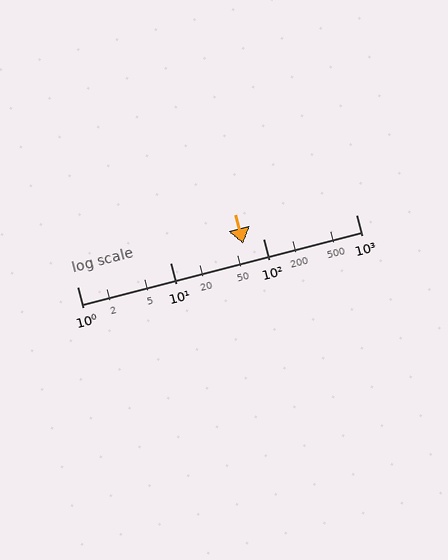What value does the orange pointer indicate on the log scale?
The pointer indicates approximately 61.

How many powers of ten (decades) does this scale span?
The scale spans 3 decades, from 1 to 1000.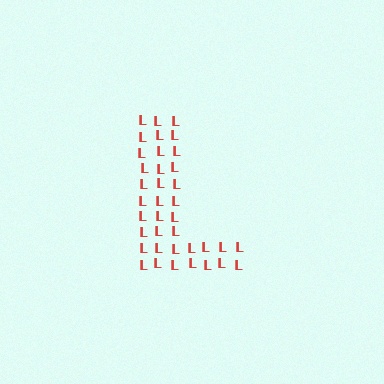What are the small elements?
The small elements are letter L's.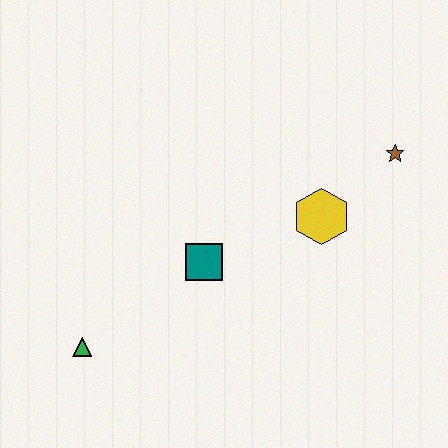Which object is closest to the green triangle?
The teal square is closest to the green triangle.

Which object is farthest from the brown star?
The green triangle is farthest from the brown star.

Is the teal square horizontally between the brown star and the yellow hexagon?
No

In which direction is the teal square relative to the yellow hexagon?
The teal square is to the left of the yellow hexagon.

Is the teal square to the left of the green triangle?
No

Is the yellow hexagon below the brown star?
Yes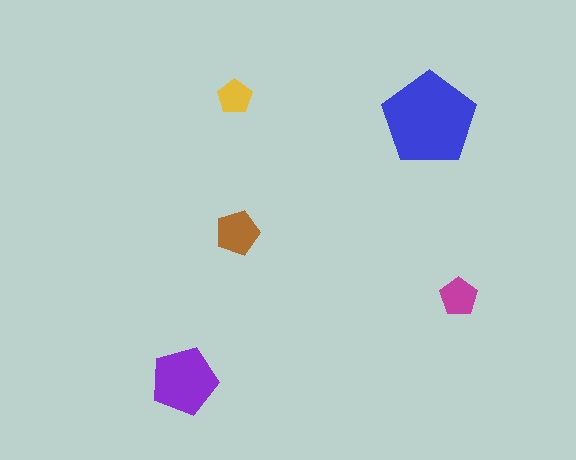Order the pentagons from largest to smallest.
the blue one, the purple one, the brown one, the magenta one, the yellow one.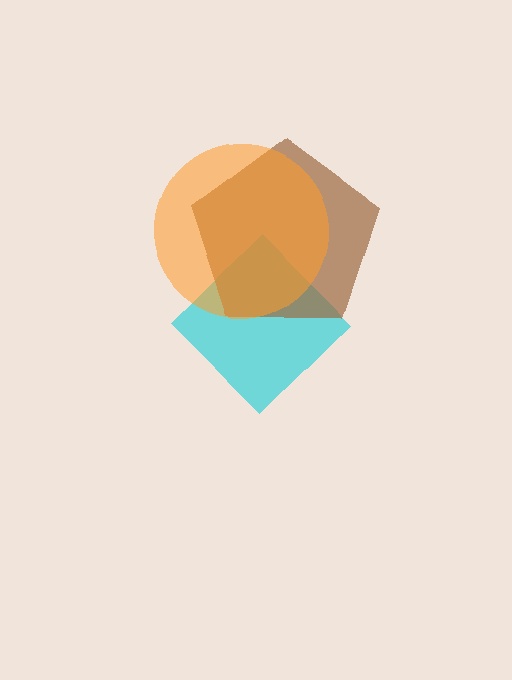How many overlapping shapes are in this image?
There are 3 overlapping shapes in the image.